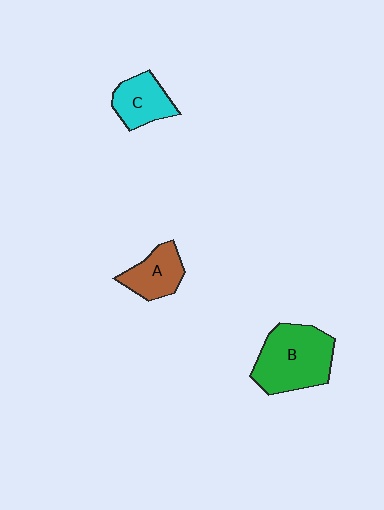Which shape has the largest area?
Shape B (green).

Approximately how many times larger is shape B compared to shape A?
Approximately 1.8 times.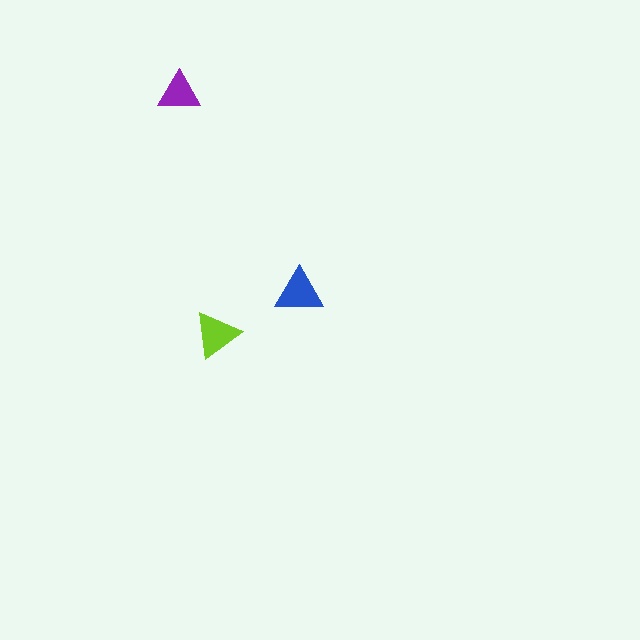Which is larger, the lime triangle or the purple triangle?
The lime one.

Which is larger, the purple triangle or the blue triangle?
The blue one.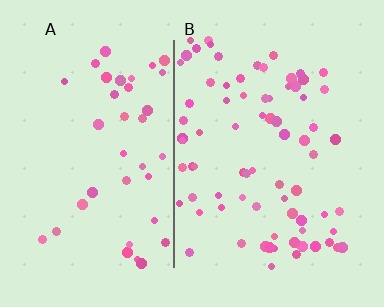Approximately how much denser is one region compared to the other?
Approximately 1.9× — region B over region A.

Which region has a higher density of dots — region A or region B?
B (the right).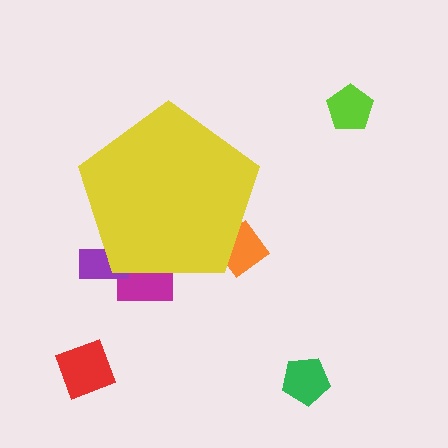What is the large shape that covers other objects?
A yellow pentagon.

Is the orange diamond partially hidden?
Yes, the orange diamond is partially hidden behind the yellow pentagon.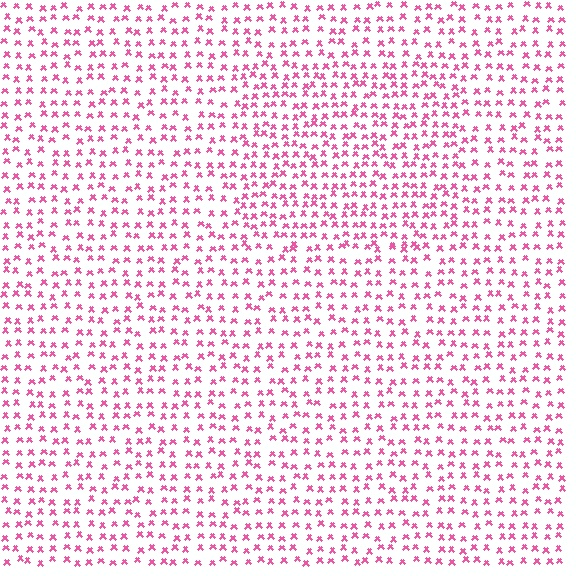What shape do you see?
I see a rectangle.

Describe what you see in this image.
The image contains small pink elements arranged at two different densities. A rectangle-shaped region is visible where the elements are more densely packed than the surrounding area.